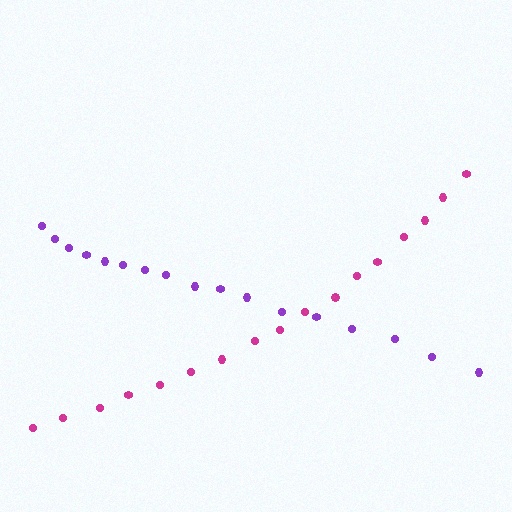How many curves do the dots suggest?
There are 2 distinct paths.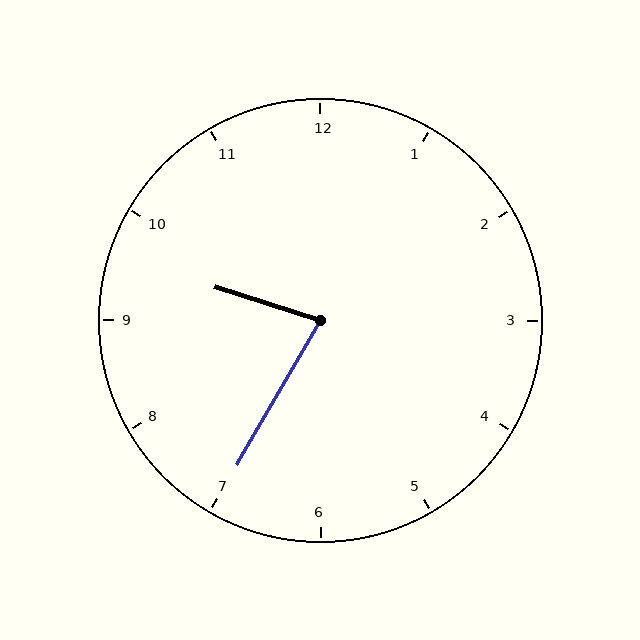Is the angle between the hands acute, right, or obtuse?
It is acute.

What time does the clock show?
9:35.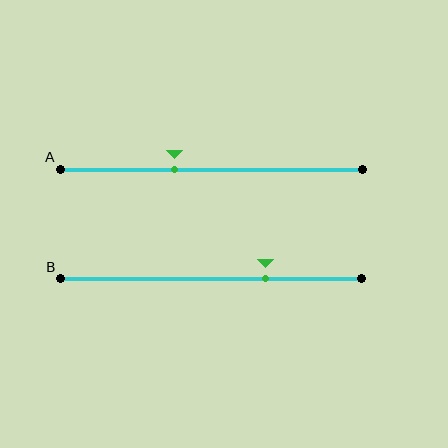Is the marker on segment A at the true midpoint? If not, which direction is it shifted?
No, the marker on segment A is shifted to the left by about 12% of the segment length.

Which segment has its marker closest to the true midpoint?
Segment A has its marker closest to the true midpoint.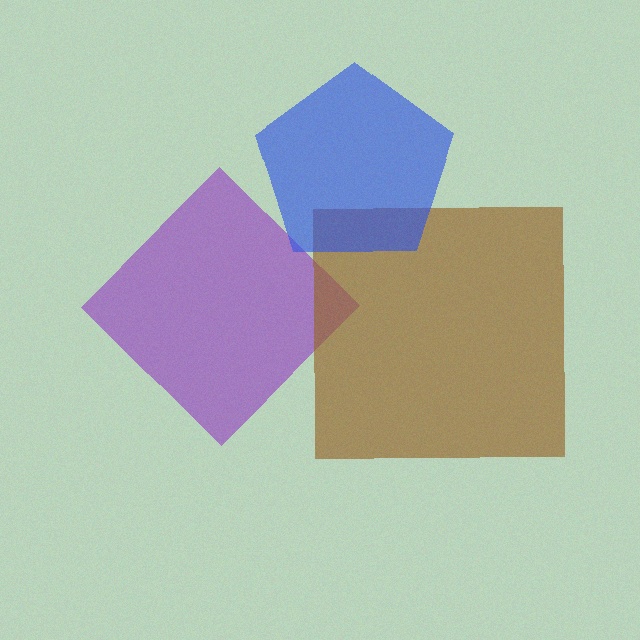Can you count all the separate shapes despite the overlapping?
Yes, there are 3 separate shapes.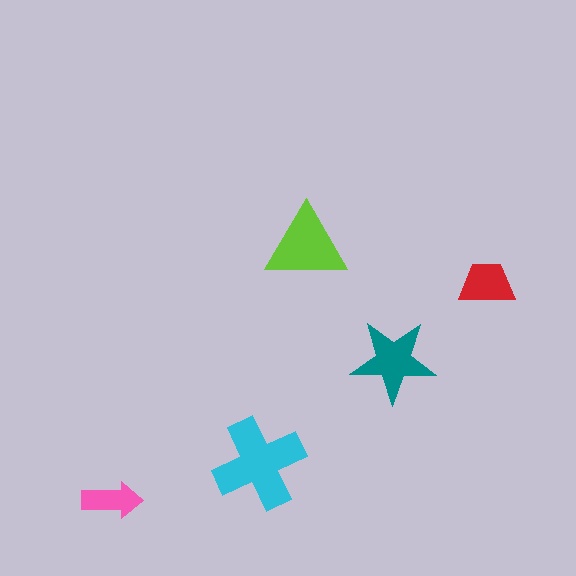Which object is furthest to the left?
The pink arrow is leftmost.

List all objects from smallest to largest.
The pink arrow, the red trapezoid, the teal star, the lime triangle, the cyan cross.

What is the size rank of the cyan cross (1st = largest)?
1st.